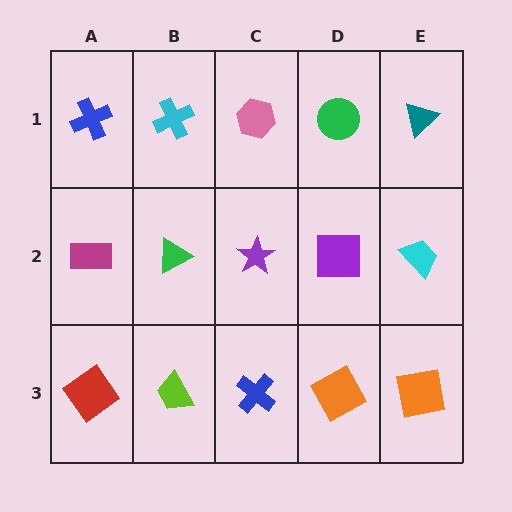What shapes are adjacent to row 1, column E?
A cyan trapezoid (row 2, column E), a green circle (row 1, column D).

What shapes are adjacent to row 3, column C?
A purple star (row 2, column C), a lime trapezoid (row 3, column B), an orange square (row 3, column D).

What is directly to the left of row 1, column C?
A cyan cross.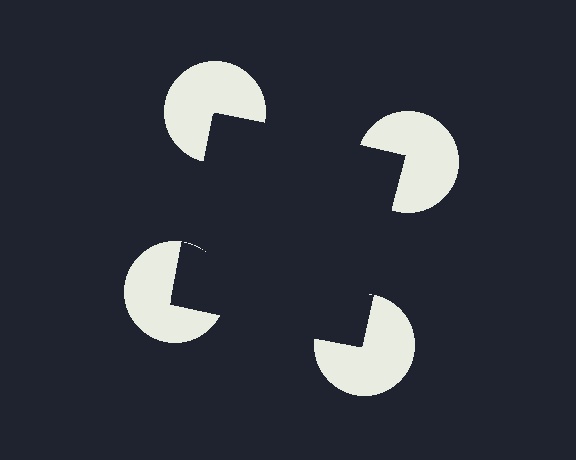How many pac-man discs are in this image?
There are 4 — one at each vertex of the illusory square.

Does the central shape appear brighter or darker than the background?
It typically appears slightly darker than the background, even though no actual brightness change is drawn.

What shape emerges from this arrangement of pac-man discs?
An illusory square — its edges are inferred from the aligned wedge cuts in the pac-man discs, not physically drawn.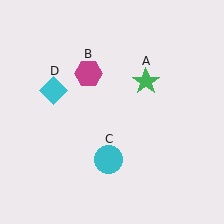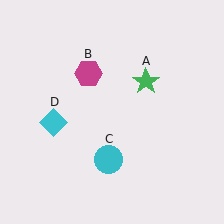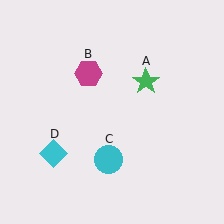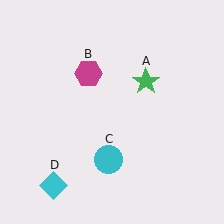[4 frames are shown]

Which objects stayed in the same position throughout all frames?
Green star (object A) and magenta hexagon (object B) and cyan circle (object C) remained stationary.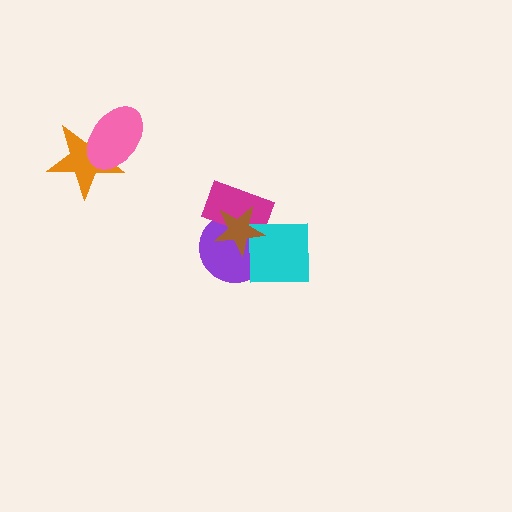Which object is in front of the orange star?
The pink ellipse is in front of the orange star.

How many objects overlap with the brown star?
3 objects overlap with the brown star.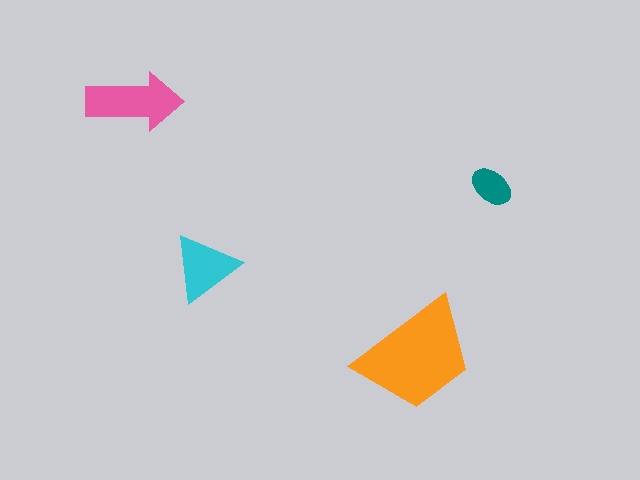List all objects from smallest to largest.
The teal ellipse, the cyan triangle, the pink arrow, the orange trapezoid.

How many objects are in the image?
There are 4 objects in the image.